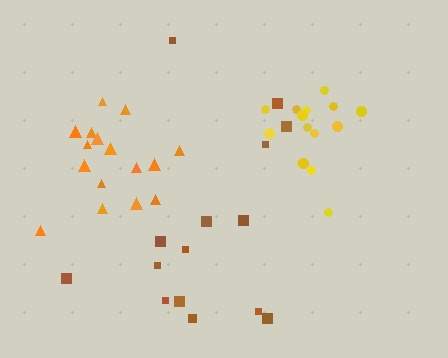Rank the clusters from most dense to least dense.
yellow, orange, brown.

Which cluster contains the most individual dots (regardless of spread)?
Orange (16).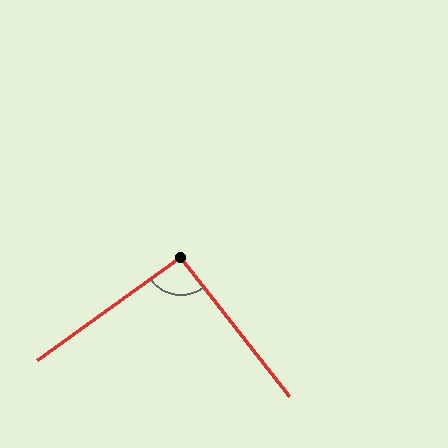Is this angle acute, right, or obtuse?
It is approximately a right angle.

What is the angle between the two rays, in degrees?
Approximately 93 degrees.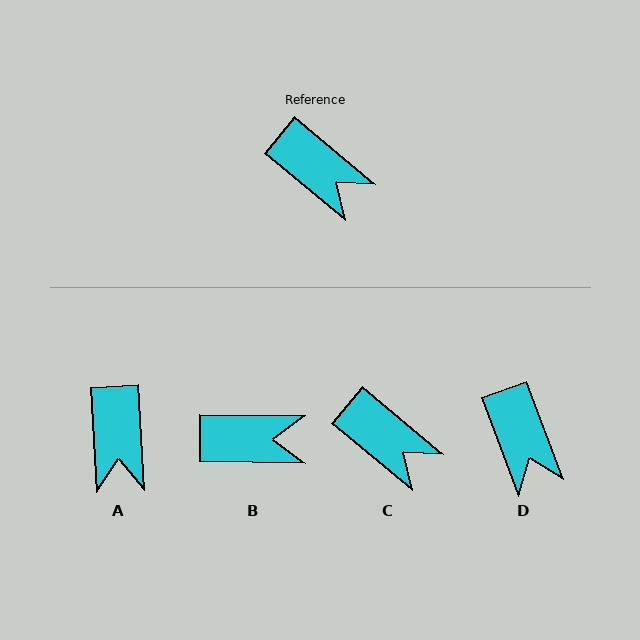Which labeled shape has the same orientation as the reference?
C.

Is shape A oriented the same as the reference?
No, it is off by about 47 degrees.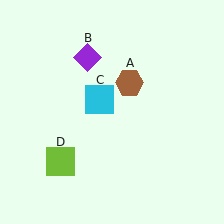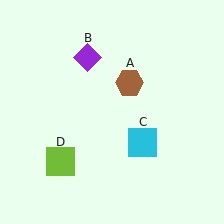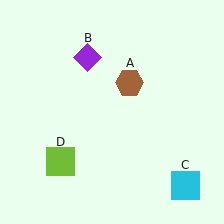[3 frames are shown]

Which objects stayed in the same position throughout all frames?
Brown hexagon (object A) and purple diamond (object B) and lime square (object D) remained stationary.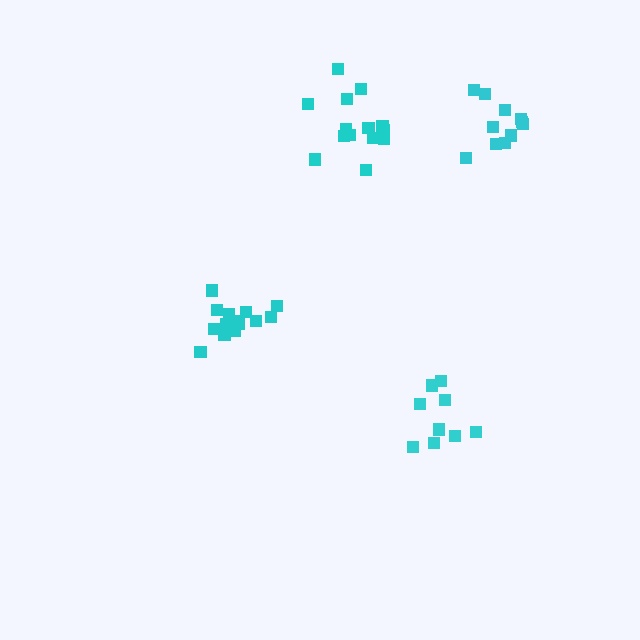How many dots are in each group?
Group 1: 14 dots, Group 2: 14 dots, Group 3: 11 dots, Group 4: 9 dots (48 total).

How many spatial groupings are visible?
There are 4 spatial groupings.